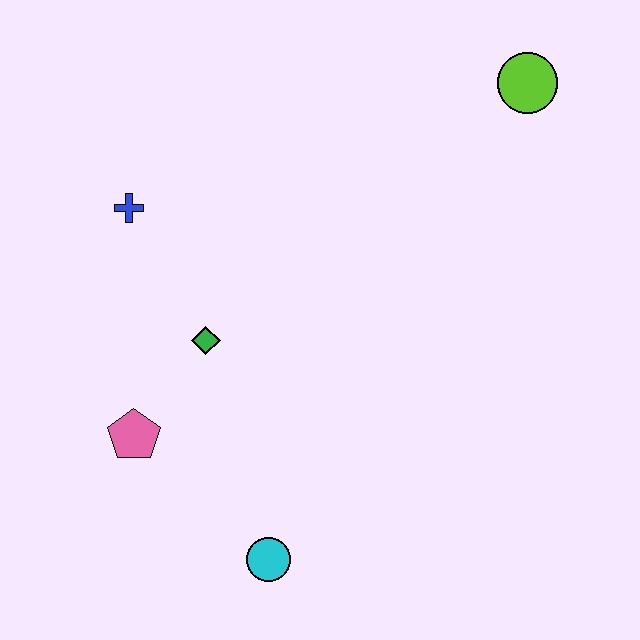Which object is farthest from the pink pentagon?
The lime circle is farthest from the pink pentagon.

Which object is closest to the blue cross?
The green diamond is closest to the blue cross.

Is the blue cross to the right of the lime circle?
No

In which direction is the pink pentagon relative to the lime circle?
The pink pentagon is to the left of the lime circle.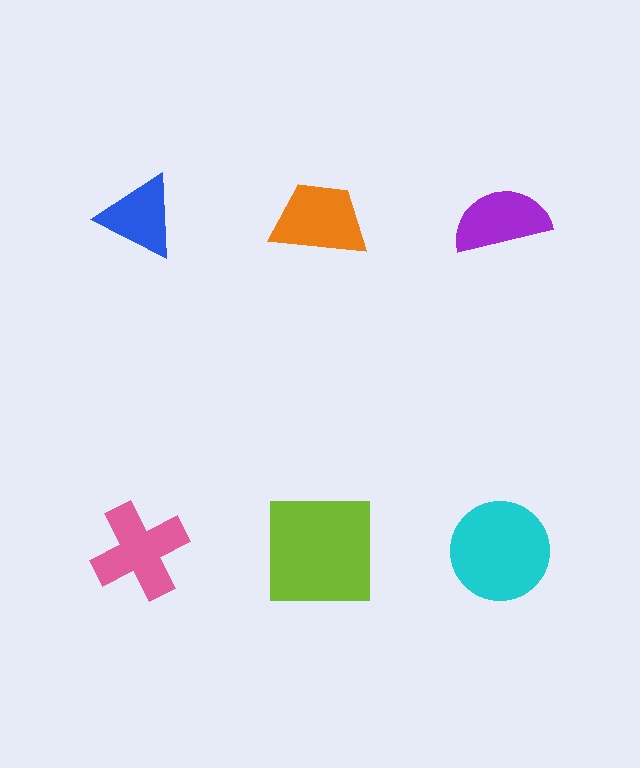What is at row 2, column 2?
A lime square.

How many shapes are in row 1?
3 shapes.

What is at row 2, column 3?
A cyan circle.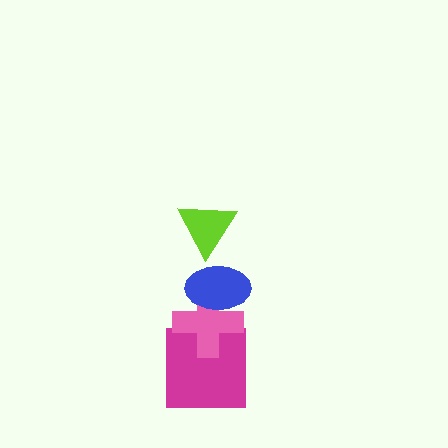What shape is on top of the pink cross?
The blue ellipse is on top of the pink cross.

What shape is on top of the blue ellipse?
The lime triangle is on top of the blue ellipse.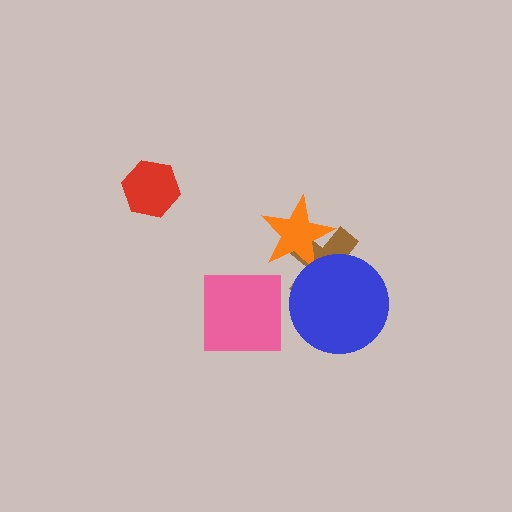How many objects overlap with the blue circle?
1 object overlaps with the blue circle.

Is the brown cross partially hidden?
Yes, it is partially covered by another shape.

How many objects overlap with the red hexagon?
0 objects overlap with the red hexagon.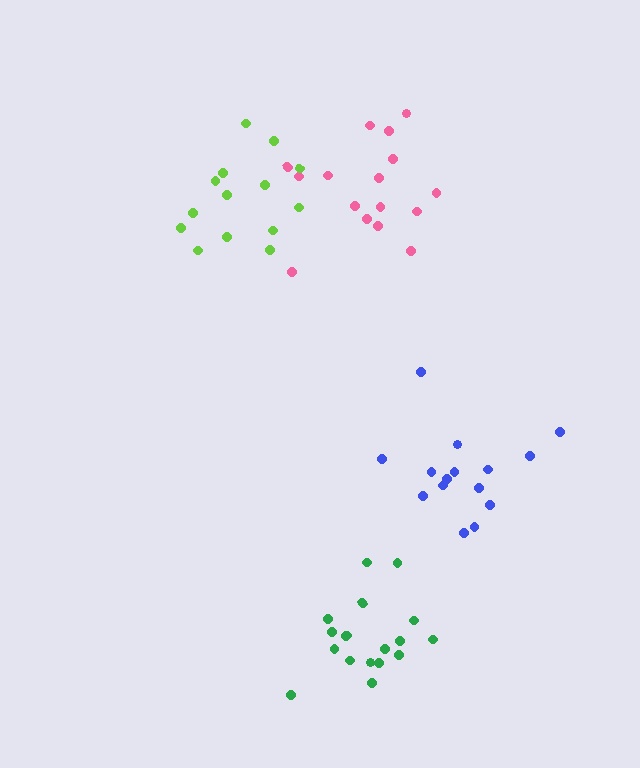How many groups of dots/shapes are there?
There are 4 groups.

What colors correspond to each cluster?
The clusters are colored: pink, lime, green, blue.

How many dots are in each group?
Group 1: 16 dots, Group 2: 14 dots, Group 3: 18 dots, Group 4: 15 dots (63 total).